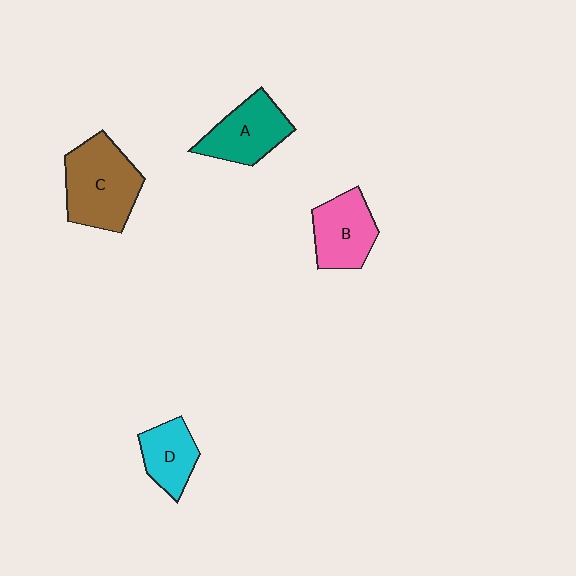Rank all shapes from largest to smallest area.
From largest to smallest: C (brown), A (teal), B (pink), D (cyan).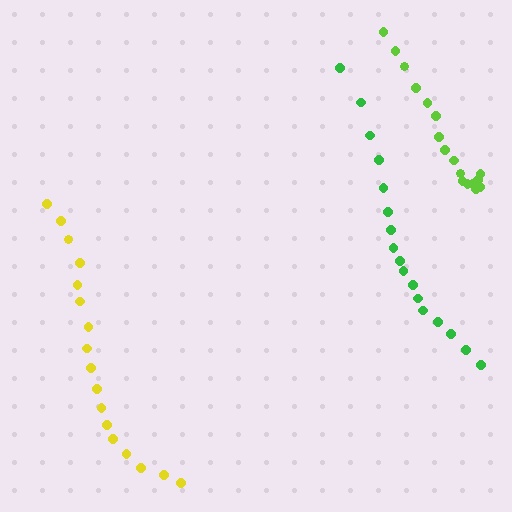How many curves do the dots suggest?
There are 3 distinct paths.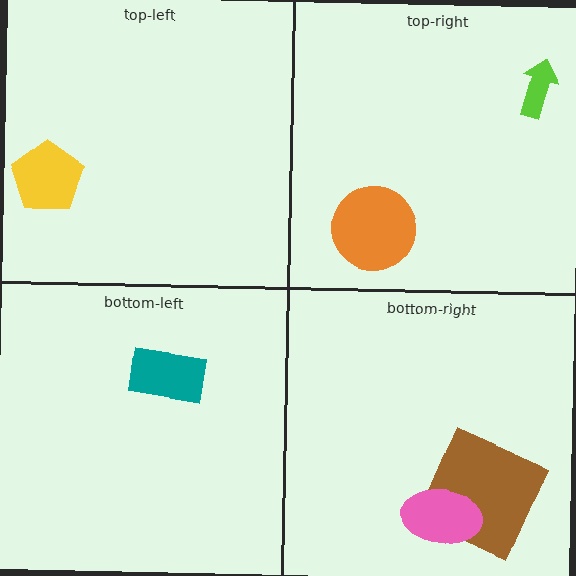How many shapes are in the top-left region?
1.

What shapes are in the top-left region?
The yellow pentagon.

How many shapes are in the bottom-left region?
1.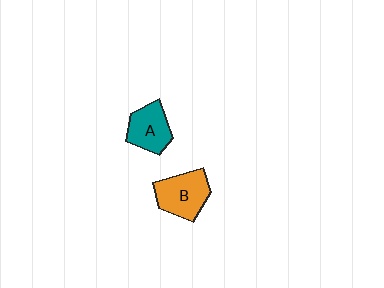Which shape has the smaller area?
Shape A (teal).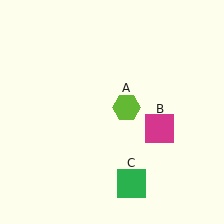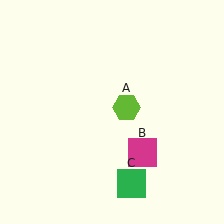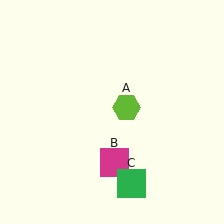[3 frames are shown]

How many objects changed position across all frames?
1 object changed position: magenta square (object B).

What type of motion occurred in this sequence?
The magenta square (object B) rotated clockwise around the center of the scene.